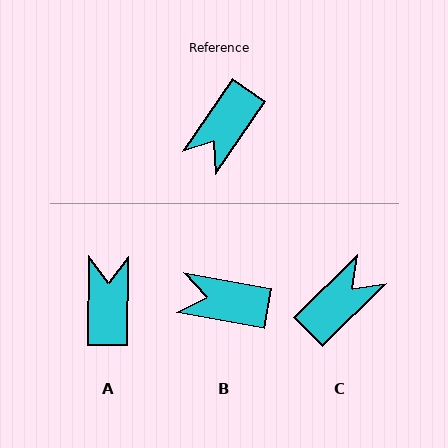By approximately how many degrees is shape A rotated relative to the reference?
Approximately 146 degrees clockwise.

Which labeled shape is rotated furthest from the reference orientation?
C, about 169 degrees away.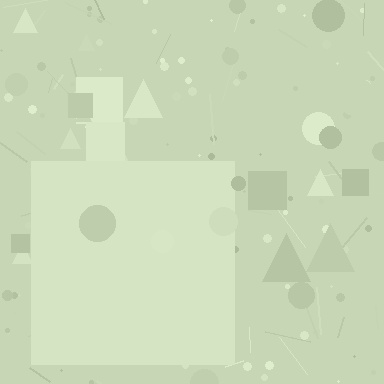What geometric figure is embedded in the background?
A square is embedded in the background.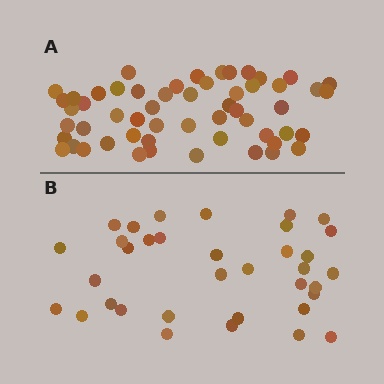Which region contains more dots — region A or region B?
Region A (the top region) has more dots.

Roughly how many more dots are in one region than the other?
Region A has approximately 20 more dots than region B.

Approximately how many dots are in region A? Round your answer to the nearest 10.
About 60 dots. (The exact count is 55, which rounds to 60.)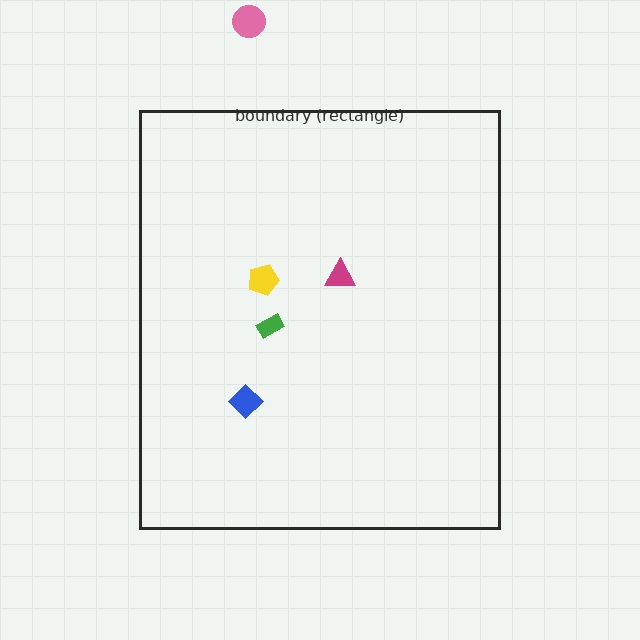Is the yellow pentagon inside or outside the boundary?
Inside.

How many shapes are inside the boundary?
4 inside, 1 outside.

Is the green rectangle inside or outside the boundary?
Inside.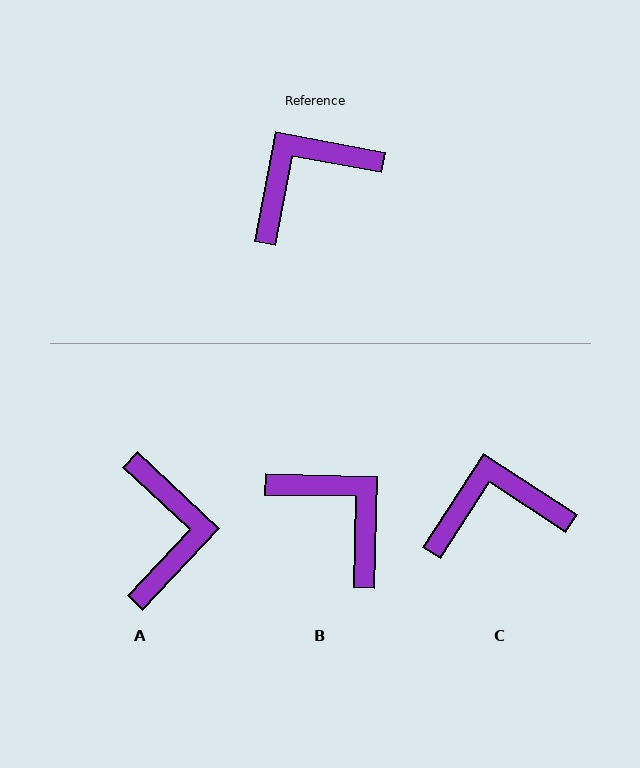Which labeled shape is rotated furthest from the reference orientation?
A, about 123 degrees away.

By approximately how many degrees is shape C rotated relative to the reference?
Approximately 23 degrees clockwise.